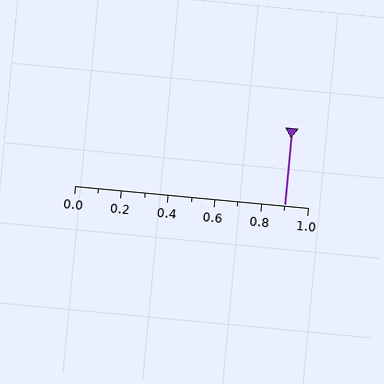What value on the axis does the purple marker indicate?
The marker indicates approximately 0.9.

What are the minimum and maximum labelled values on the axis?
The axis runs from 0.0 to 1.0.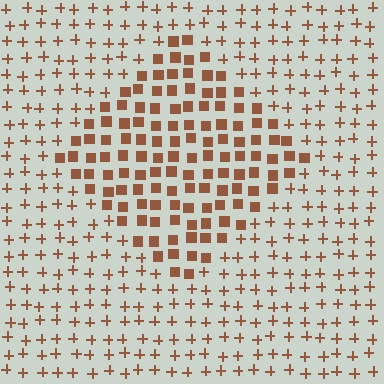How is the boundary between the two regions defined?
The boundary is defined by a change in element shape: squares inside vs. plus signs outside. All elements share the same color and spacing.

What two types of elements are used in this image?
The image uses squares inside the diamond region and plus signs outside it.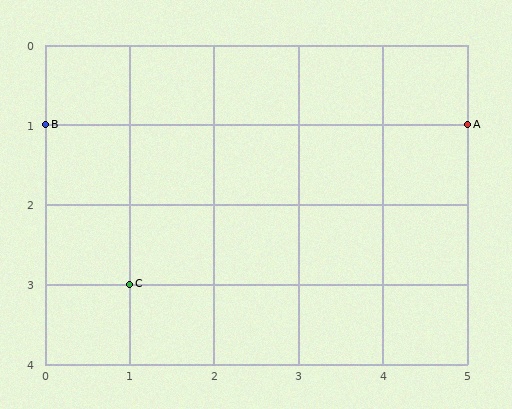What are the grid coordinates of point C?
Point C is at grid coordinates (1, 3).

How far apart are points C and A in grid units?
Points C and A are 4 columns and 2 rows apart (about 4.5 grid units diagonally).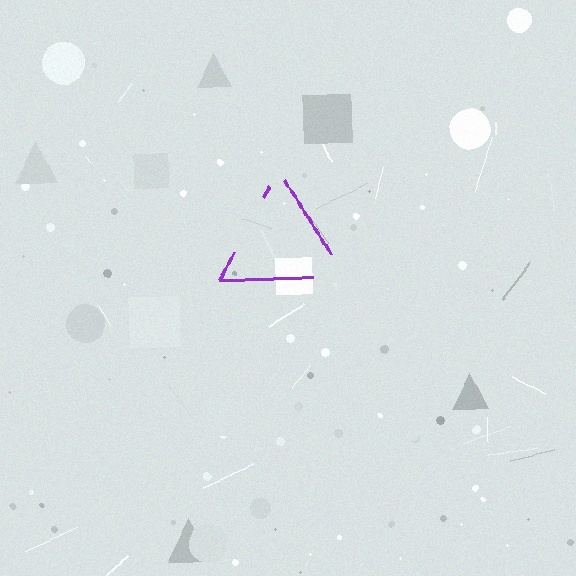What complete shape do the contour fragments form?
The contour fragments form a triangle.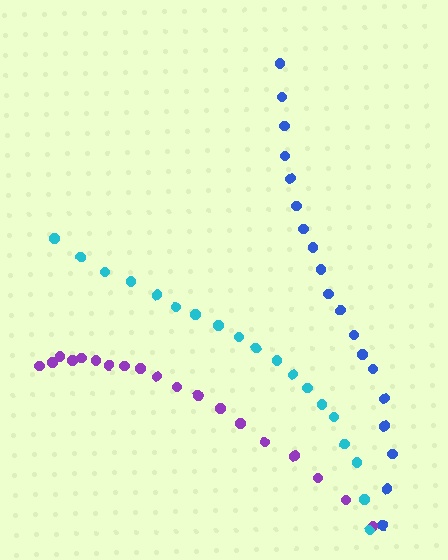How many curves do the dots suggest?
There are 3 distinct paths.